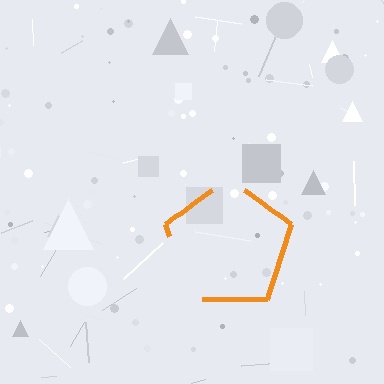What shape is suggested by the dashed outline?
The dashed outline suggests a pentagon.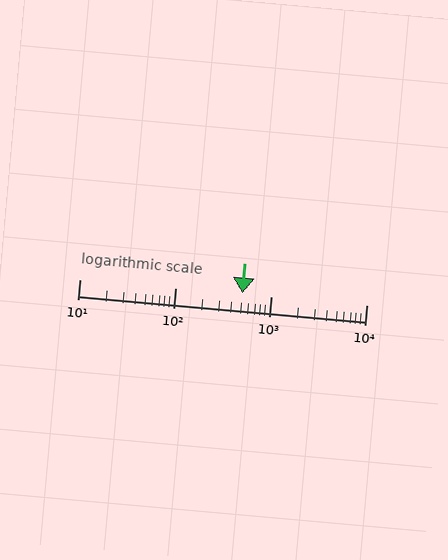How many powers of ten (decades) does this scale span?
The scale spans 3 decades, from 10 to 10000.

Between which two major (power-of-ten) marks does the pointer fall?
The pointer is between 100 and 1000.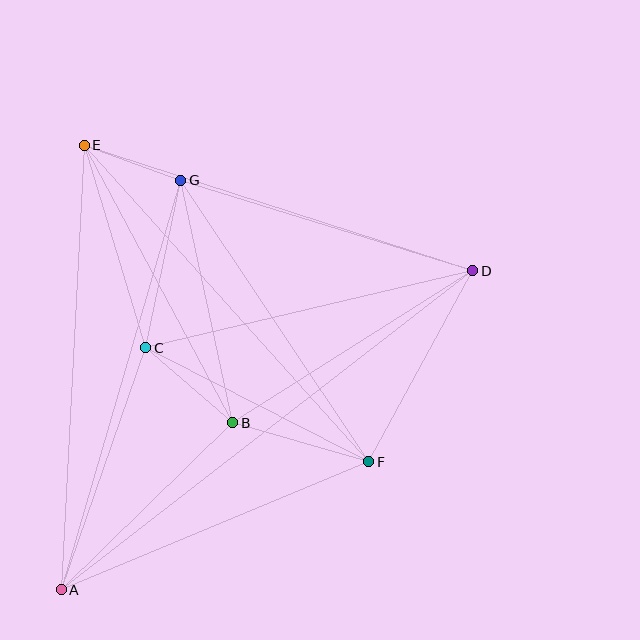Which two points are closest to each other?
Points E and G are closest to each other.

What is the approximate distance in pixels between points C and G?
The distance between C and G is approximately 171 pixels.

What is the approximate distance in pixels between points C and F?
The distance between C and F is approximately 250 pixels.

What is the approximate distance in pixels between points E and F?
The distance between E and F is approximately 426 pixels.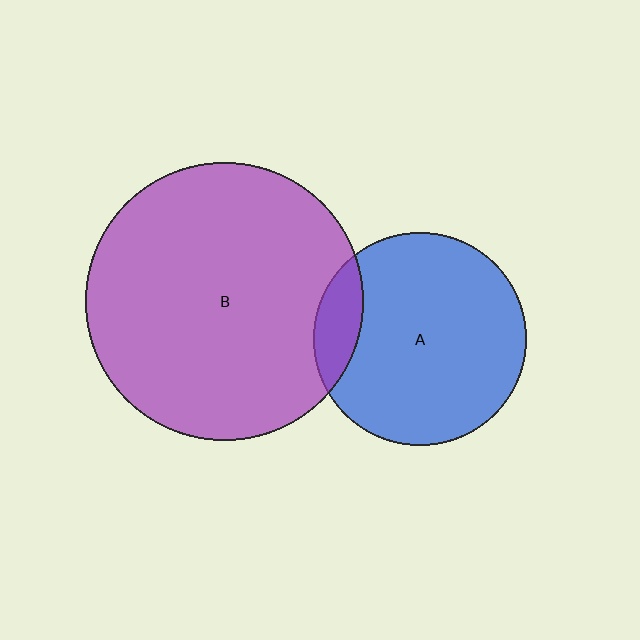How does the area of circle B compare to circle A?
Approximately 1.7 times.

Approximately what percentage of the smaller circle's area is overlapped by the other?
Approximately 10%.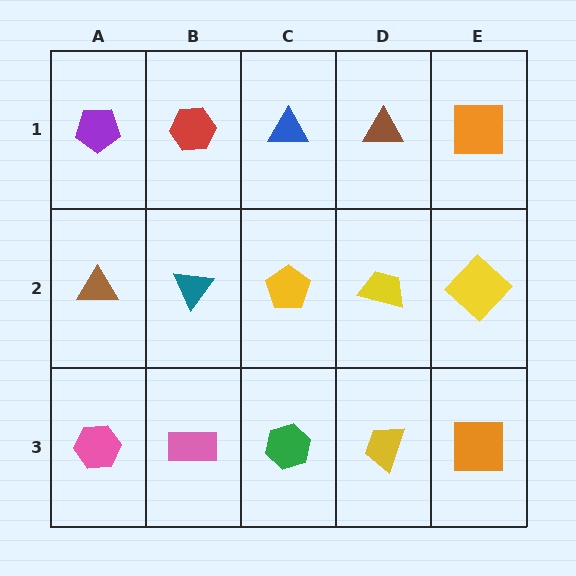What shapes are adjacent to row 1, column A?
A brown triangle (row 2, column A), a red hexagon (row 1, column B).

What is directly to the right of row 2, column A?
A teal triangle.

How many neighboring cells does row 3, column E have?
2.